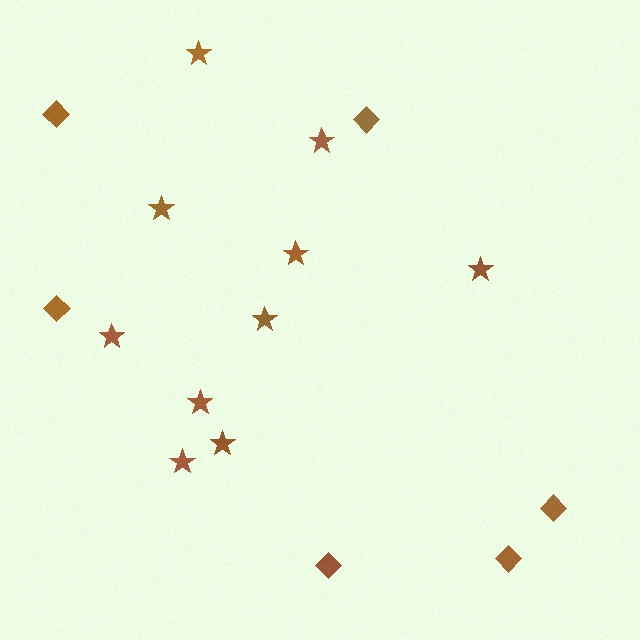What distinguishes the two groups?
There are 2 groups: one group of diamonds (6) and one group of stars (10).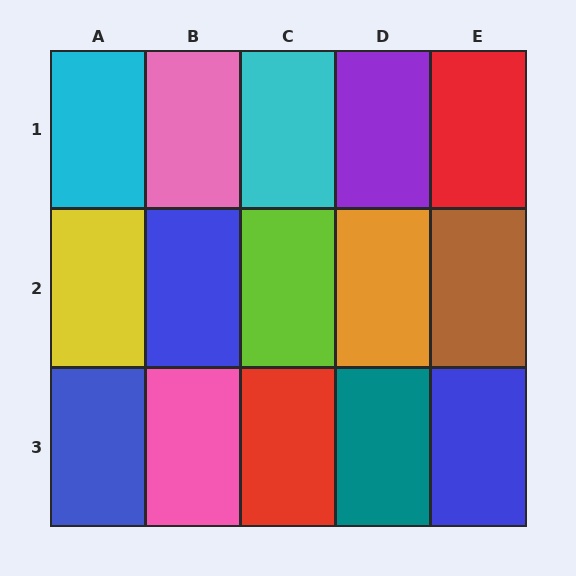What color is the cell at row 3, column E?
Blue.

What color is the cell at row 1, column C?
Cyan.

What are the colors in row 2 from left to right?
Yellow, blue, lime, orange, brown.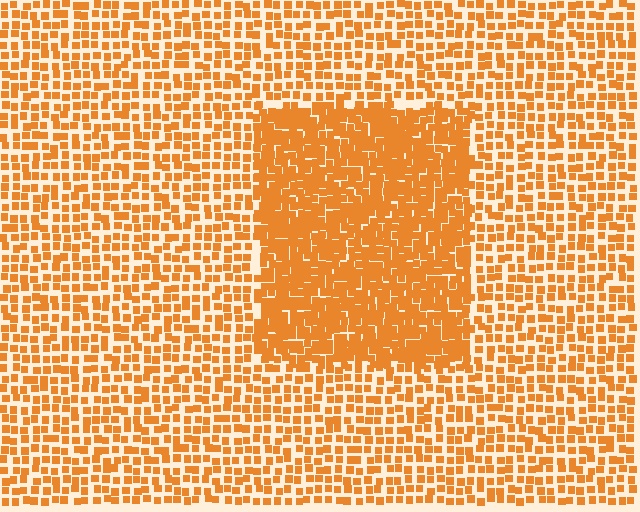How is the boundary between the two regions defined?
The boundary is defined by a change in element density (approximately 1.9x ratio). All elements are the same color, size, and shape.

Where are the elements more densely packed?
The elements are more densely packed inside the rectangle boundary.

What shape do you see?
I see a rectangle.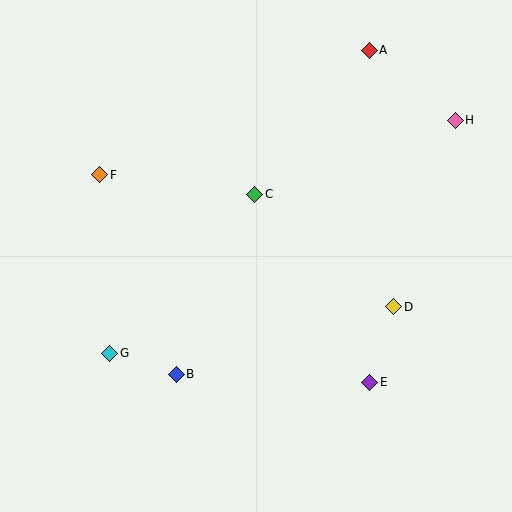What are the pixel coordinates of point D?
Point D is at (394, 307).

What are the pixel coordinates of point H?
Point H is at (455, 120).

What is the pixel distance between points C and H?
The distance between C and H is 214 pixels.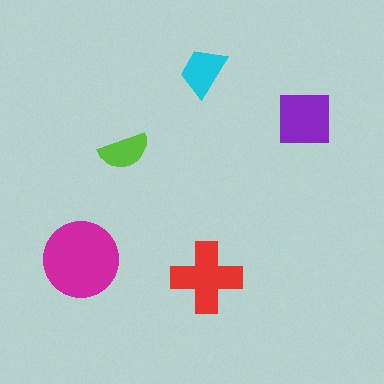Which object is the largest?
The magenta circle.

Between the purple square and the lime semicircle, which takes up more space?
The purple square.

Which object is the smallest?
The lime semicircle.